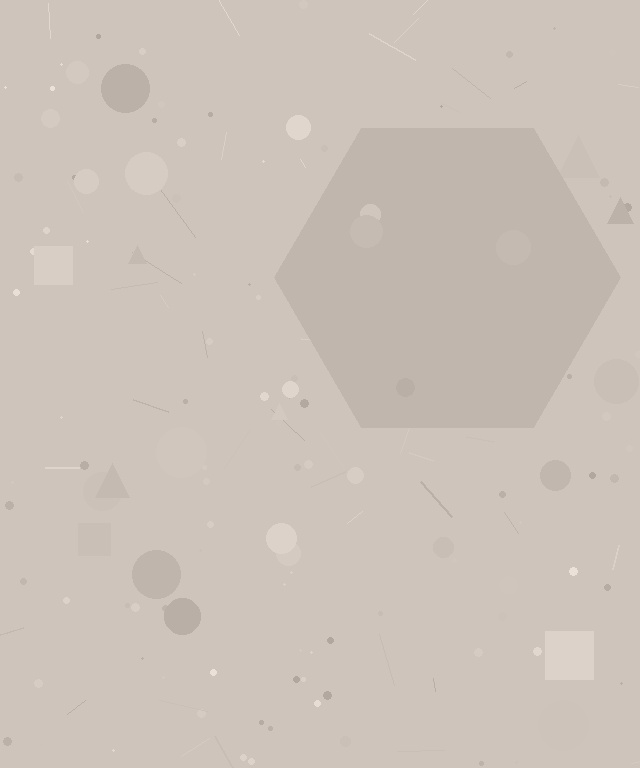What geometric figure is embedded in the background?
A hexagon is embedded in the background.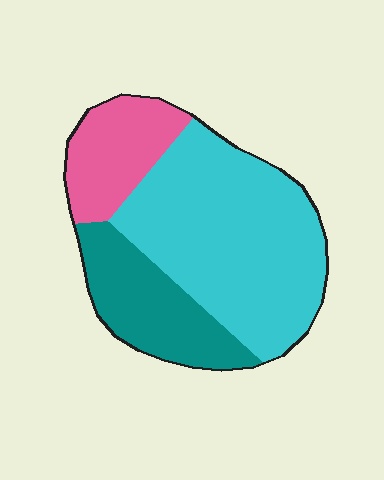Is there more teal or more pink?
Teal.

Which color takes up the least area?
Pink, at roughly 20%.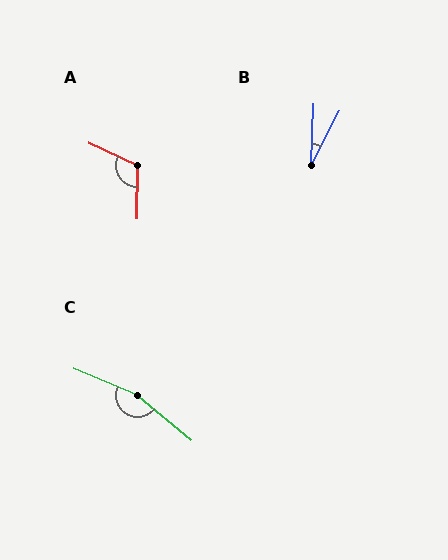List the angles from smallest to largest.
B (25°), A (115°), C (163°).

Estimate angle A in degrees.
Approximately 115 degrees.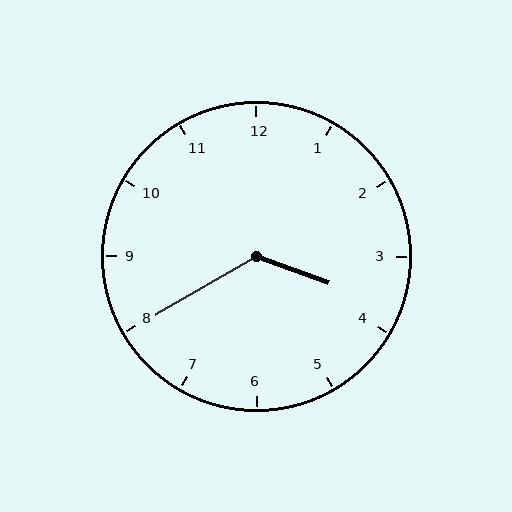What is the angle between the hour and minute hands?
Approximately 130 degrees.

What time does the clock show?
3:40.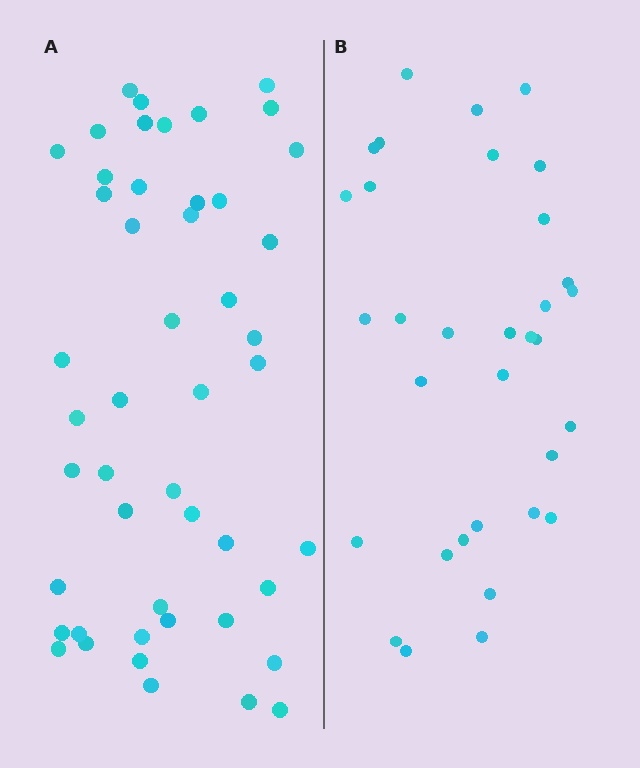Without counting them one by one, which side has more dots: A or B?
Region A (the left region) has more dots.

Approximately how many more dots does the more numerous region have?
Region A has approximately 15 more dots than region B.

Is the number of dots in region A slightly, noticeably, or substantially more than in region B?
Region A has substantially more. The ratio is roughly 1.5 to 1.